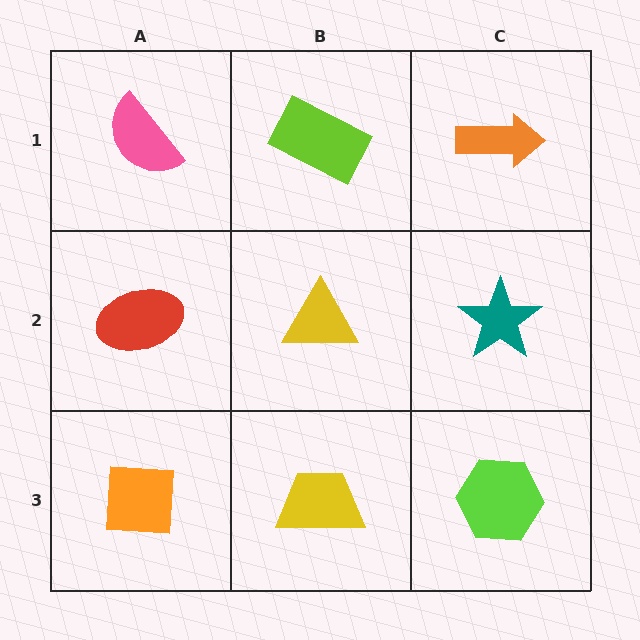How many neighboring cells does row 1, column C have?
2.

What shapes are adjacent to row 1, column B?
A yellow triangle (row 2, column B), a pink semicircle (row 1, column A), an orange arrow (row 1, column C).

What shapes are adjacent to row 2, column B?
A lime rectangle (row 1, column B), a yellow trapezoid (row 3, column B), a red ellipse (row 2, column A), a teal star (row 2, column C).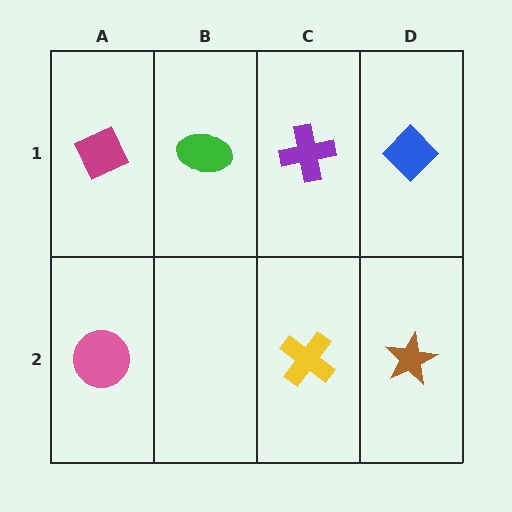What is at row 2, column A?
A pink circle.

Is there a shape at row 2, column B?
No, that cell is empty.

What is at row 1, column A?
A magenta diamond.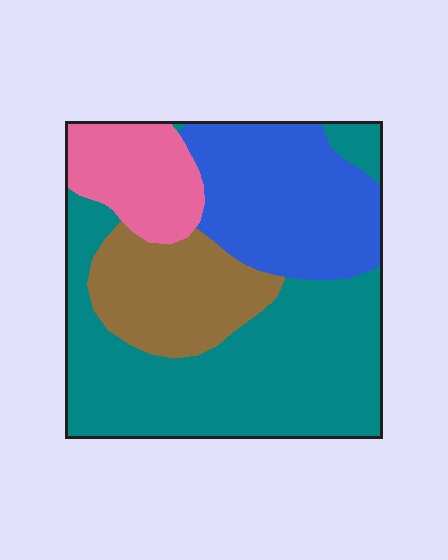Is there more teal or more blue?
Teal.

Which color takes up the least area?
Pink, at roughly 15%.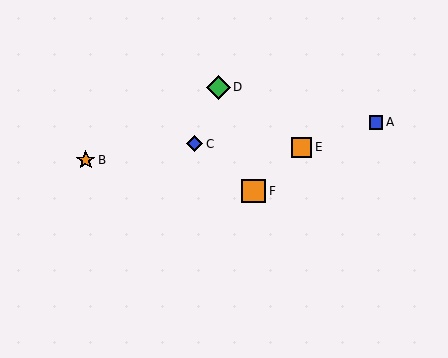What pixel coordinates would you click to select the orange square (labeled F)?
Click at (254, 191) to select the orange square F.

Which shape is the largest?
The green diamond (labeled D) is the largest.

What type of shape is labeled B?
Shape B is an orange star.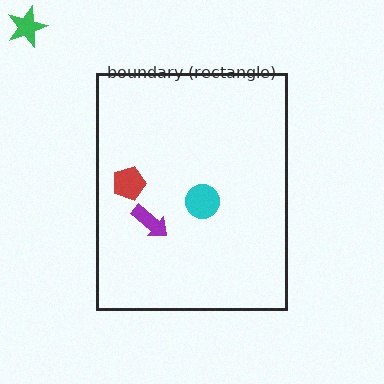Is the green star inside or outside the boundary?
Outside.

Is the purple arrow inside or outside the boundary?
Inside.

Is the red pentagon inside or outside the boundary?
Inside.